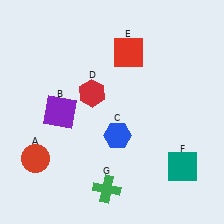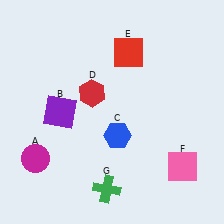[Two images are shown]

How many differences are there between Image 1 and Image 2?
There are 2 differences between the two images.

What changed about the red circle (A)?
In Image 1, A is red. In Image 2, it changed to magenta.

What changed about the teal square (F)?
In Image 1, F is teal. In Image 2, it changed to pink.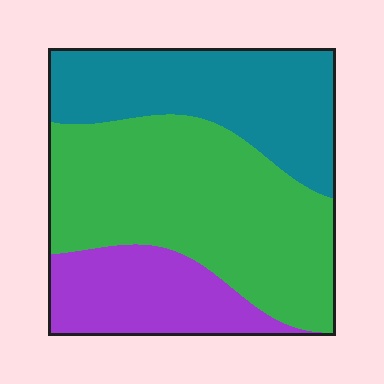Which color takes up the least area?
Purple, at roughly 20%.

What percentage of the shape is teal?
Teal takes up between a sixth and a third of the shape.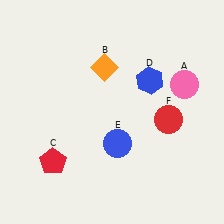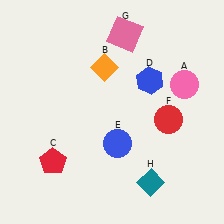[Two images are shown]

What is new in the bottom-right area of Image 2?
A teal diamond (H) was added in the bottom-right area of Image 2.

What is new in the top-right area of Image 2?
A pink square (G) was added in the top-right area of Image 2.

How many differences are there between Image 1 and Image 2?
There are 2 differences between the two images.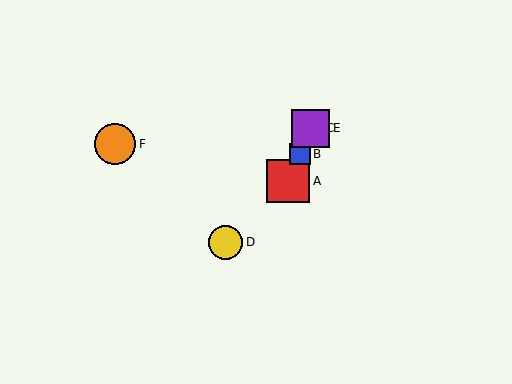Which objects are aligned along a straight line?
Objects A, B, C, E are aligned along a straight line.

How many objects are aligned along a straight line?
4 objects (A, B, C, E) are aligned along a straight line.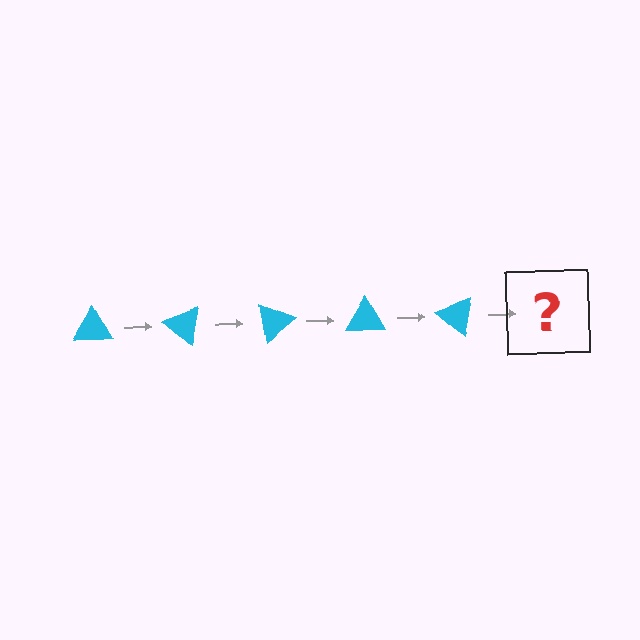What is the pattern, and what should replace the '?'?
The pattern is that the triangle rotates 40 degrees each step. The '?' should be a cyan triangle rotated 200 degrees.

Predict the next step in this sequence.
The next step is a cyan triangle rotated 200 degrees.